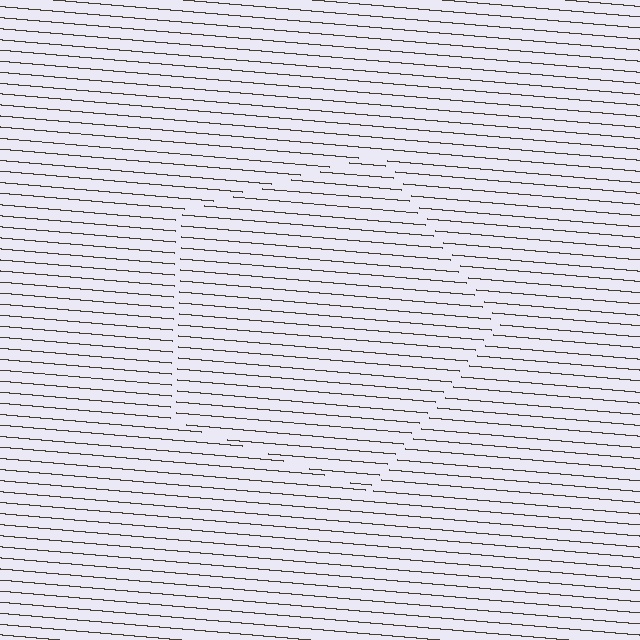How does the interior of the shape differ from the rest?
The interior of the shape contains the same grating, shifted by half a period — the contour is defined by the phase discontinuity where line-ends from the inner and outer gratings abut.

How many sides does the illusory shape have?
5 sides — the line-ends trace a pentagon.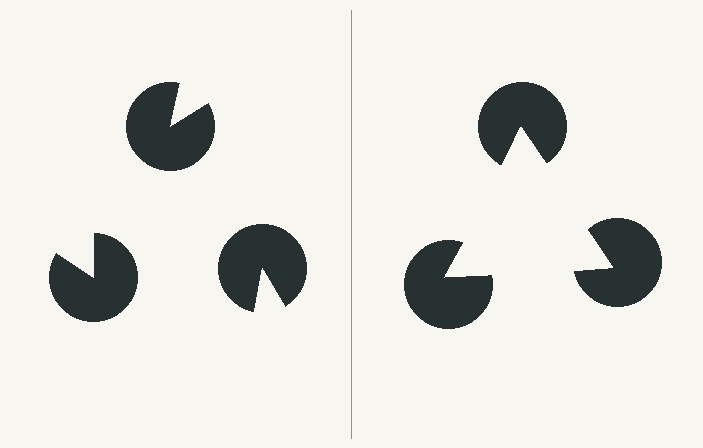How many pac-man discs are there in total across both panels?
6 — 3 on each side.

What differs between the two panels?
The pac-man discs are positioned identically on both sides; only the wedge orientations differ. On the right they align to a triangle; on the left they are misaligned.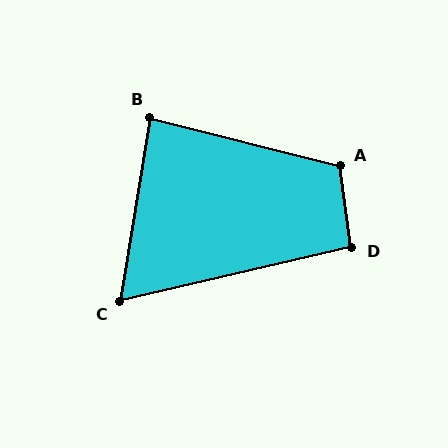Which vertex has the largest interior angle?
A, at approximately 112 degrees.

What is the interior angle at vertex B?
Approximately 85 degrees (acute).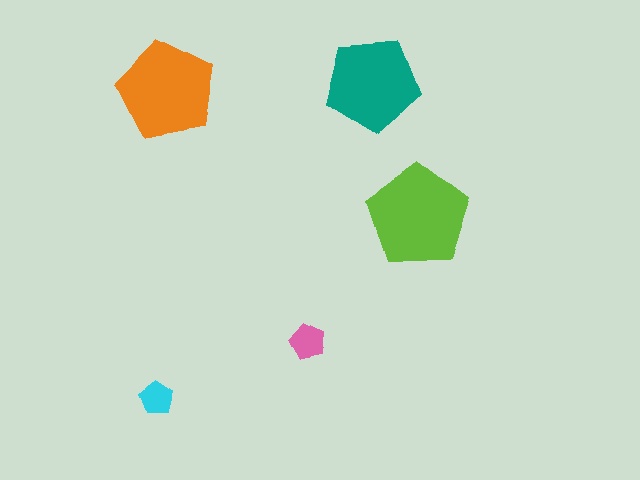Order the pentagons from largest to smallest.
the lime one, the orange one, the teal one, the pink one, the cyan one.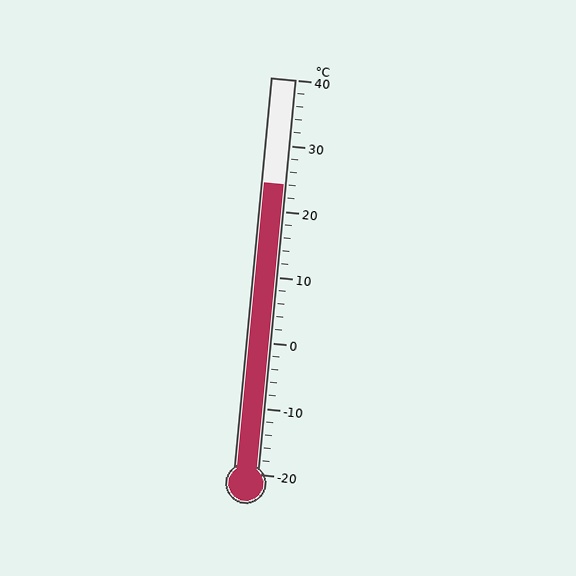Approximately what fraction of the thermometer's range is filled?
The thermometer is filled to approximately 75% of its range.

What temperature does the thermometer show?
The thermometer shows approximately 24°C.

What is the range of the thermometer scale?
The thermometer scale ranges from -20°C to 40°C.